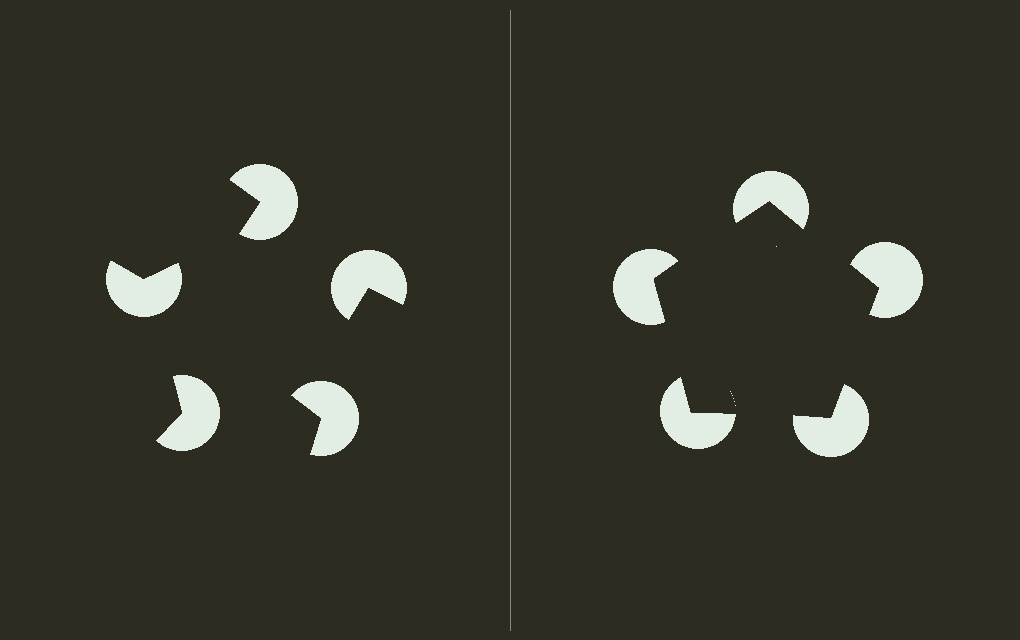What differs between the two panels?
The pac-man discs are positioned identically on both sides; only the wedge orientations differ. On the right they align to a pentagon; on the left they are misaligned.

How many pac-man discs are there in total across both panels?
10 — 5 on each side.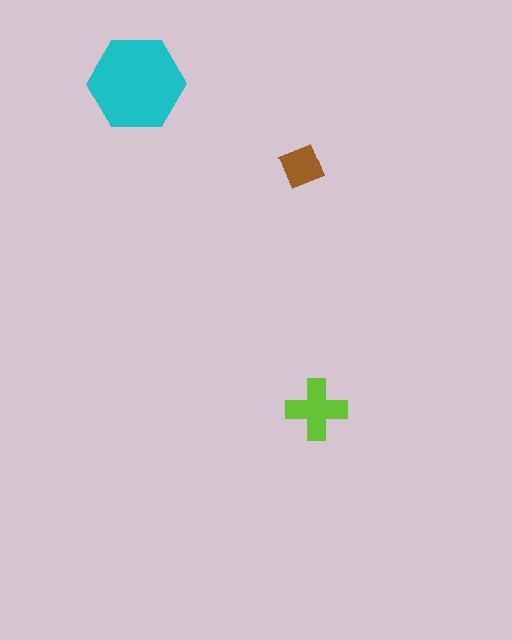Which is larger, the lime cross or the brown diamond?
The lime cross.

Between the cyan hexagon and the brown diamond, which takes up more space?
The cyan hexagon.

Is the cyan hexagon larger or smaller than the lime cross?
Larger.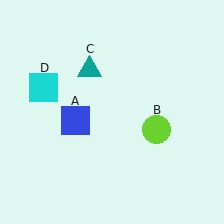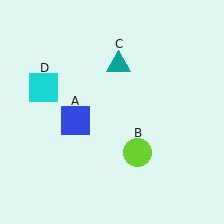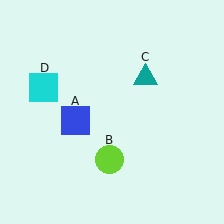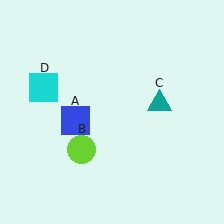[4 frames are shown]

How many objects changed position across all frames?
2 objects changed position: lime circle (object B), teal triangle (object C).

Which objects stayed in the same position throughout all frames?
Blue square (object A) and cyan square (object D) remained stationary.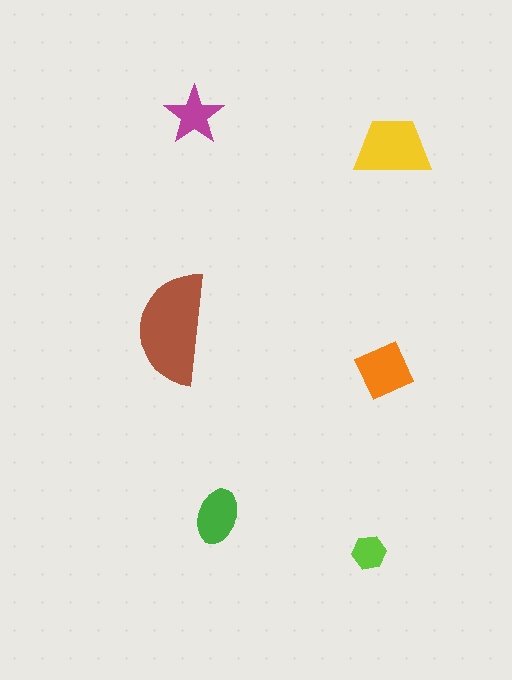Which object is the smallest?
The lime hexagon.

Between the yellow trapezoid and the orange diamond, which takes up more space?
The yellow trapezoid.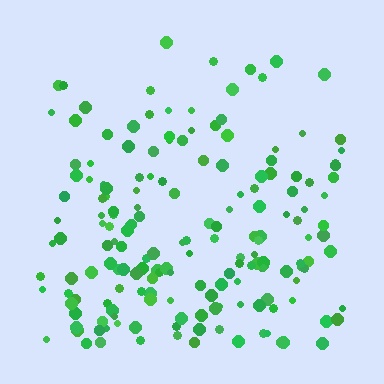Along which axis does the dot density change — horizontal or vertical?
Vertical.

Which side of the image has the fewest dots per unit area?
The top.